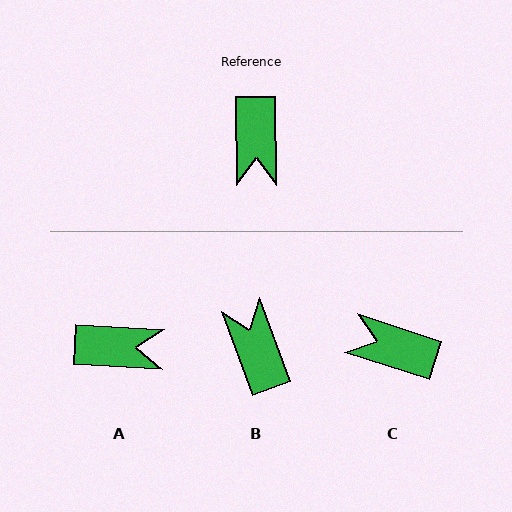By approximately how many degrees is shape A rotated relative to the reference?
Approximately 87 degrees counter-clockwise.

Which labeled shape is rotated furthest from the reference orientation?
B, about 160 degrees away.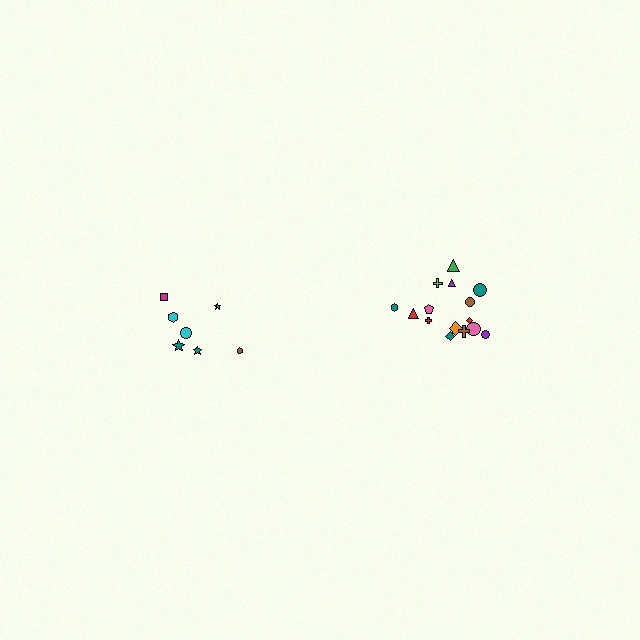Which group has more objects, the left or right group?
The right group.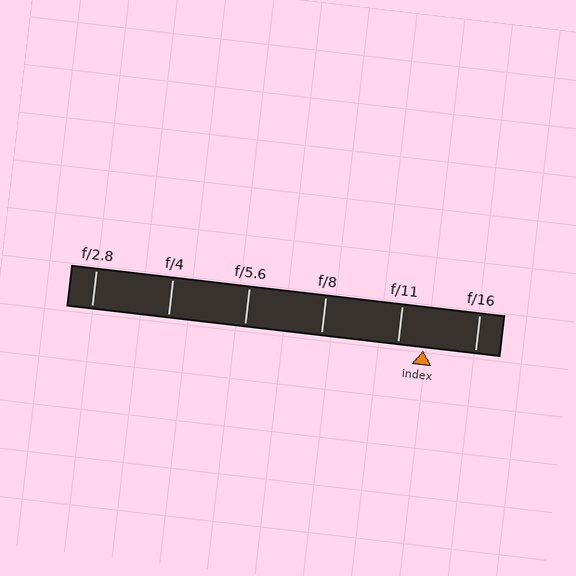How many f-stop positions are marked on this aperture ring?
There are 6 f-stop positions marked.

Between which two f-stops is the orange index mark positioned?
The index mark is between f/11 and f/16.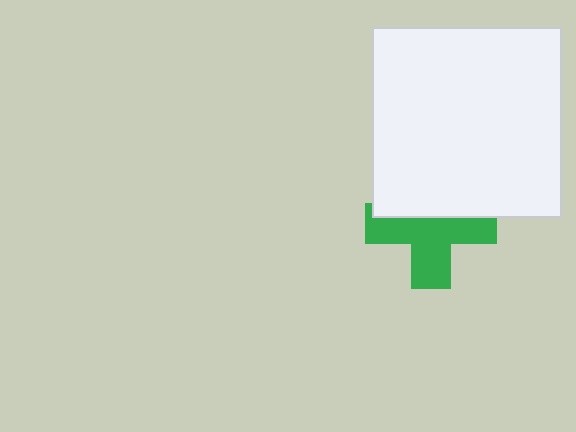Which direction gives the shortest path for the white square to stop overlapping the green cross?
Moving up gives the shortest separation.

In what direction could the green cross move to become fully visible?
The green cross could move down. That would shift it out from behind the white square entirely.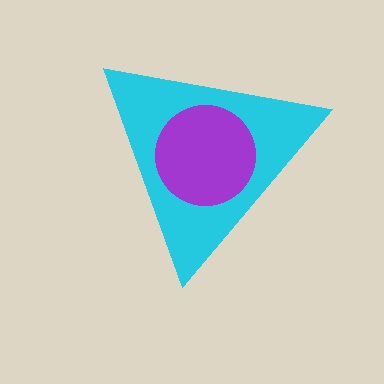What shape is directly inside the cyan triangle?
The purple circle.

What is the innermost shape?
The purple circle.